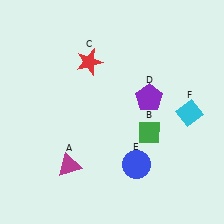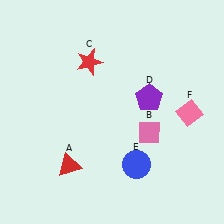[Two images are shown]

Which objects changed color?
A changed from magenta to red. B changed from green to pink. F changed from cyan to pink.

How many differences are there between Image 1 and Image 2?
There are 3 differences between the two images.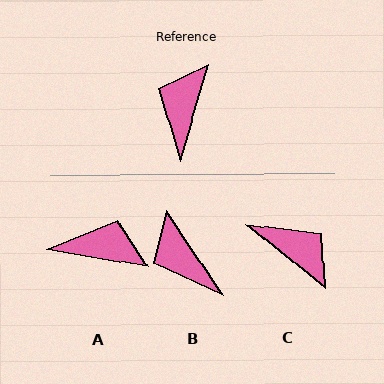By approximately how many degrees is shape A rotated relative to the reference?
Approximately 83 degrees clockwise.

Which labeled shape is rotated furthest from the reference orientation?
C, about 113 degrees away.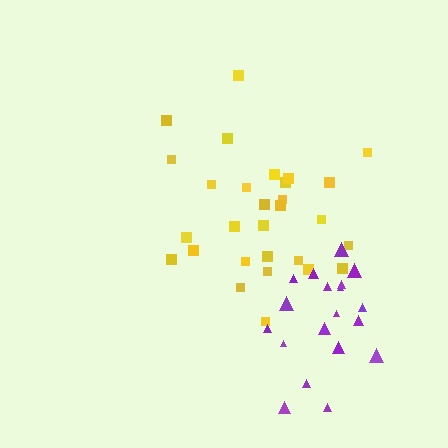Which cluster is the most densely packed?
Purple.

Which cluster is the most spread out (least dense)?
Yellow.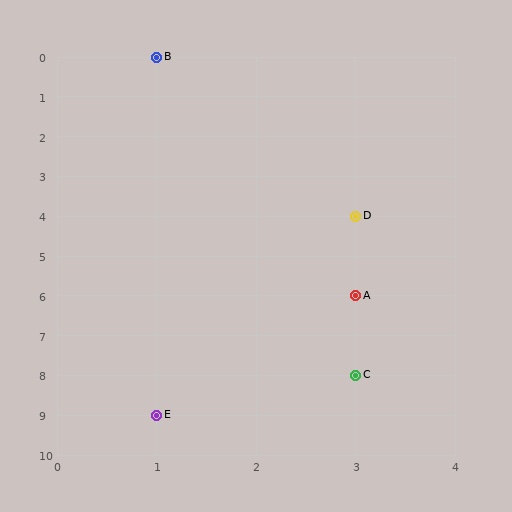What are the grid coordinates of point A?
Point A is at grid coordinates (3, 6).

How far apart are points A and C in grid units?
Points A and C are 2 rows apart.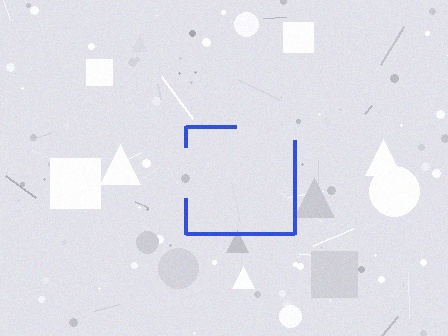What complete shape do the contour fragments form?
The contour fragments form a square.